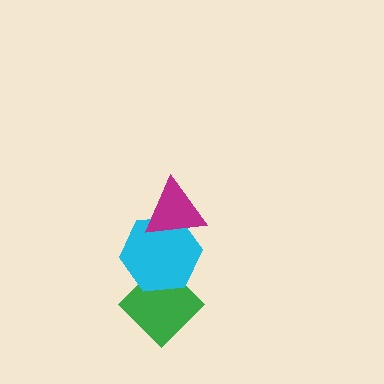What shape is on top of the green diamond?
The cyan hexagon is on top of the green diamond.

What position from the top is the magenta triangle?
The magenta triangle is 1st from the top.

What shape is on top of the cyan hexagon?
The magenta triangle is on top of the cyan hexagon.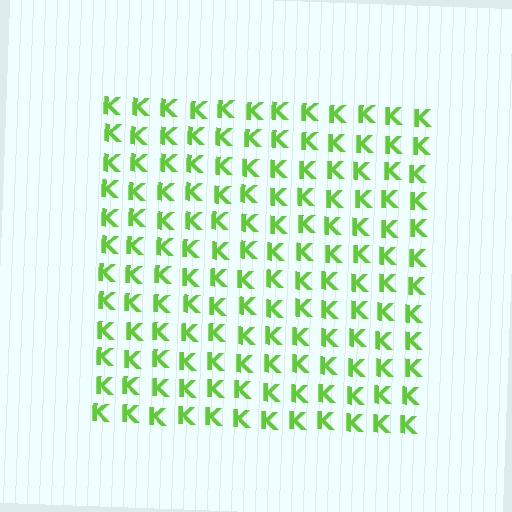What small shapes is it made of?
It is made of small letter K's.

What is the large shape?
The large shape is a square.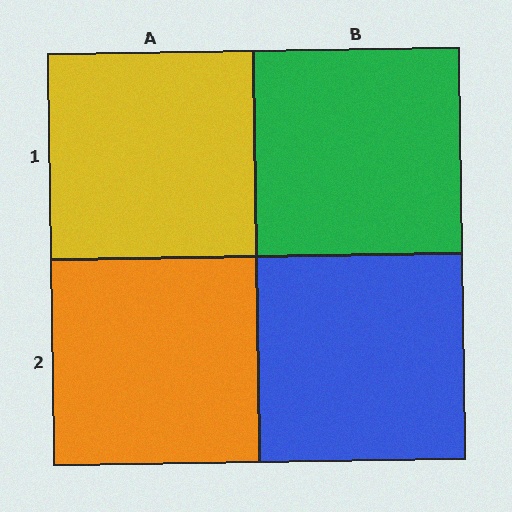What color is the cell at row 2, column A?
Orange.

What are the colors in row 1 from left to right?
Yellow, green.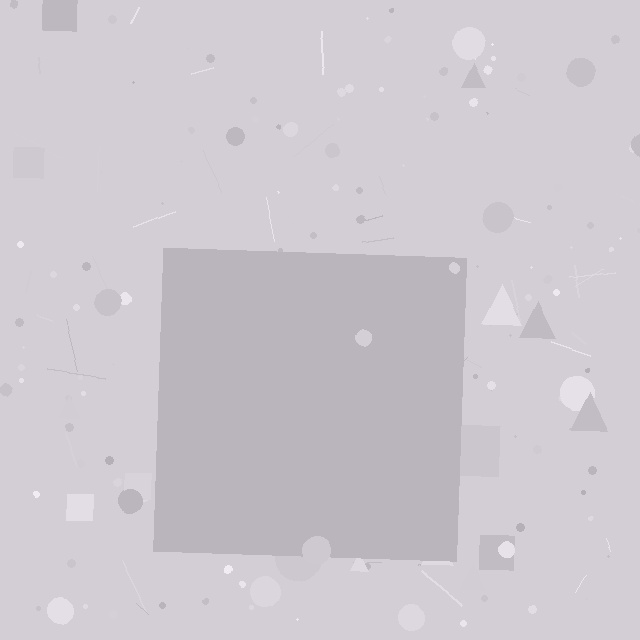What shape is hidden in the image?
A square is hidden in the image.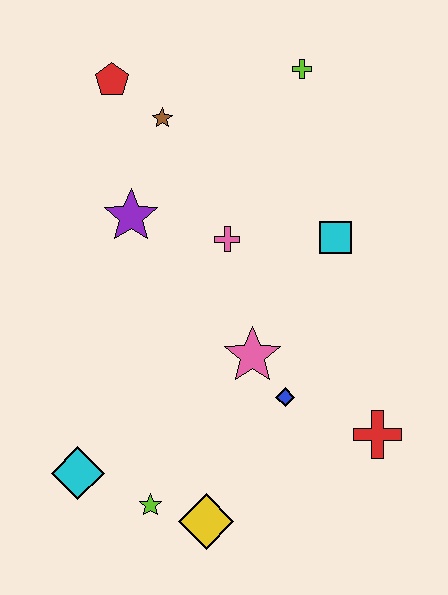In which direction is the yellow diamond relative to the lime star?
The yellow diamond is to the right of the lime star.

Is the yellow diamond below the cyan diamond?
Yes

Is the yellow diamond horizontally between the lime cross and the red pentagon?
Yes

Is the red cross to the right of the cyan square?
Yes